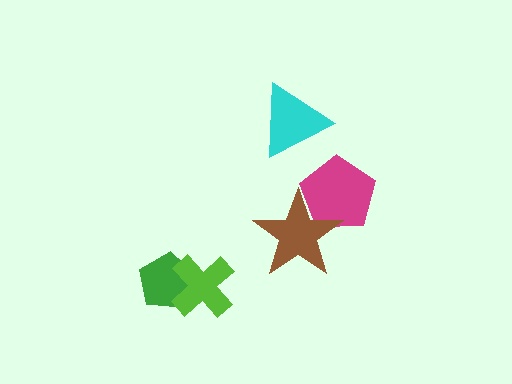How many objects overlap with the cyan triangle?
0 objects overlap with the cyan triangle.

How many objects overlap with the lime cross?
1 object overlaps with the lime cross.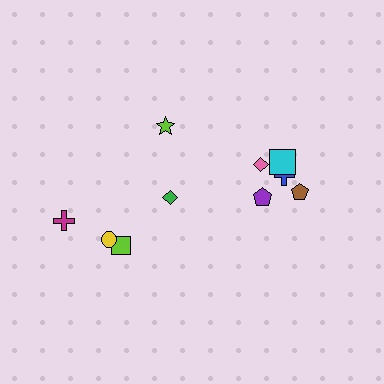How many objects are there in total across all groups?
There are 10 objects.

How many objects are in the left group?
There are 4 objects.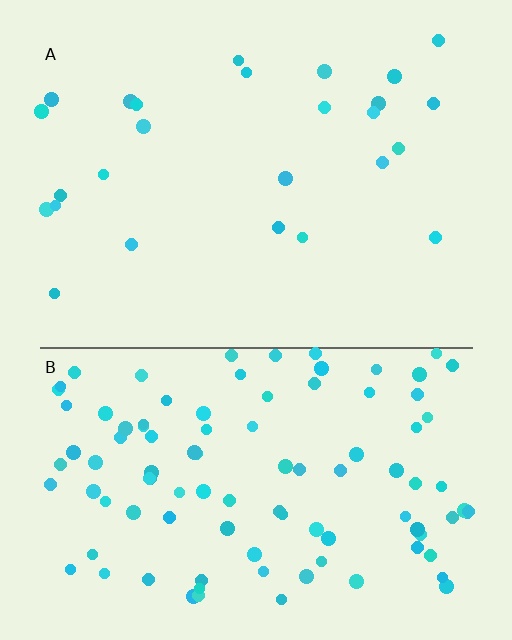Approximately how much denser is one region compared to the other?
Approximately 3.9× — region B over region A.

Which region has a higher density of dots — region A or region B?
B (the bottom).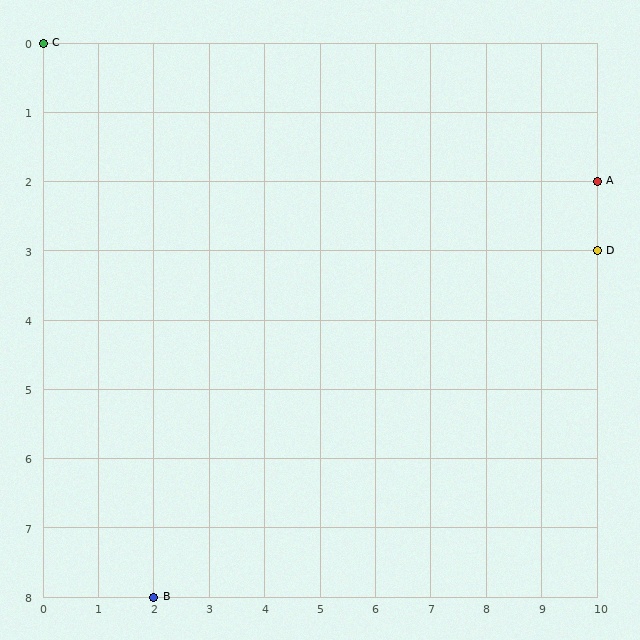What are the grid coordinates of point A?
Point A is at grid coordinates (10, 2).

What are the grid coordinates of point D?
Point D is at grid coordinates (10, 3).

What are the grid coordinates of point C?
Point C is at grid coordinates (0, 0).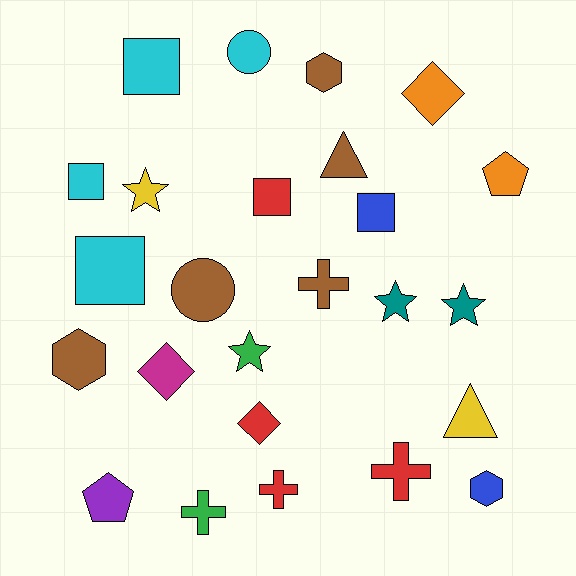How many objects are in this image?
There are 25 objects.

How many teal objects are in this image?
There are 2 teal objects.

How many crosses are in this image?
There are 4 crosses.